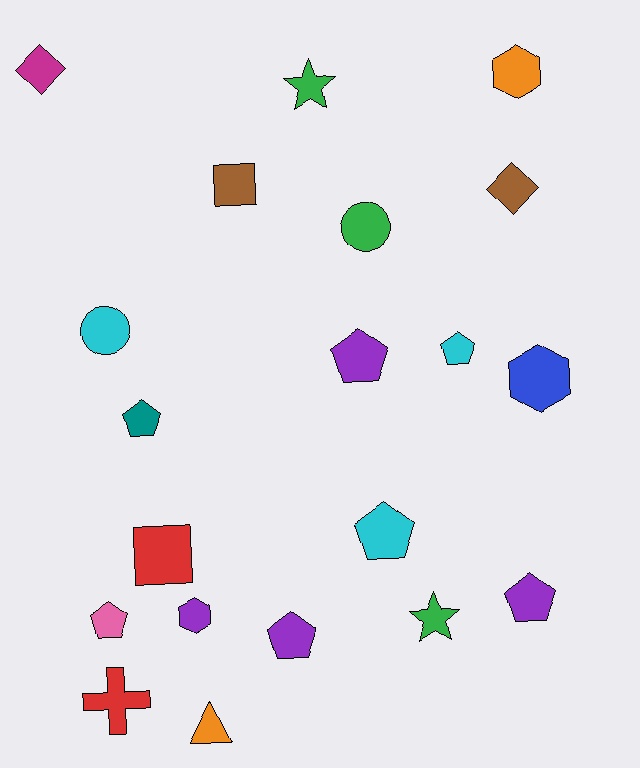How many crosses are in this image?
There is 1 cross.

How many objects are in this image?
There are 20 objects.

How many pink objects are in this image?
There is 1 pink object.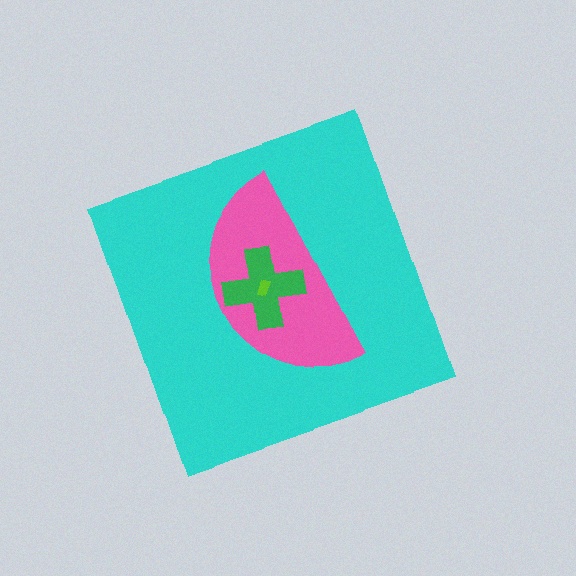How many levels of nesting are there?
4.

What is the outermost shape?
The cyan diamond.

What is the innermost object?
The lime rectangle.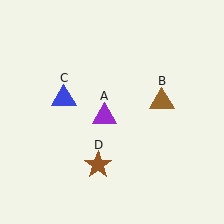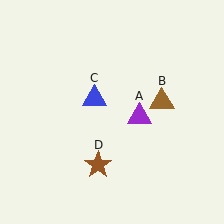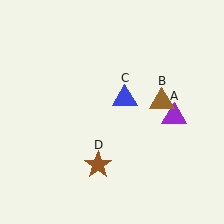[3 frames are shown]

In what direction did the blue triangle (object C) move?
The blue triangle (object C) moved right.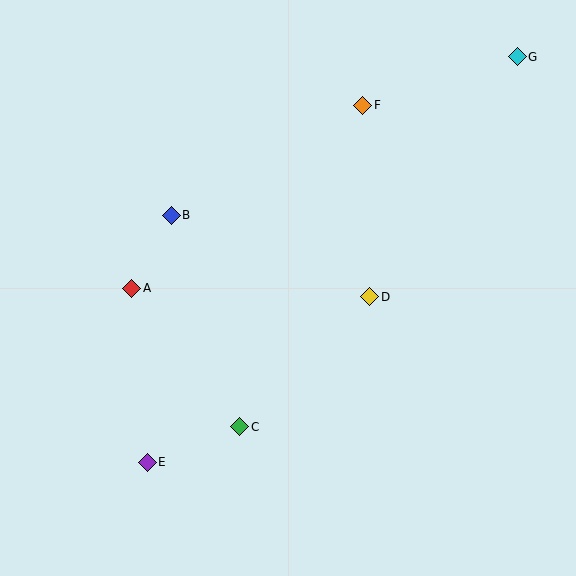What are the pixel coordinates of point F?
Point F is at (363, 105).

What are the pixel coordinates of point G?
Point G is at (517, 57).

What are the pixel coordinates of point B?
Point B is at (171, 215).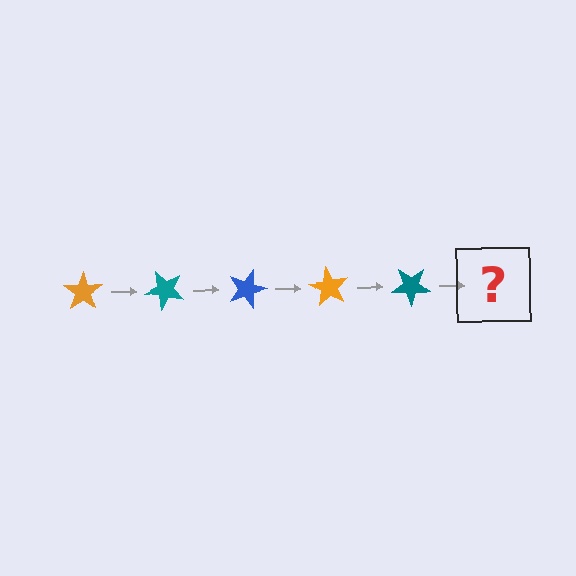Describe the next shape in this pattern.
It should be a blue star, rotated 225 degrees from the start.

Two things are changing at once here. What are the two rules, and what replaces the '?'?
The two rules are that it rotates 45 degrees each step and the color cycles through orange, teal, and blue. The '?' should be a blue star, rotated 225 degrees from the start.